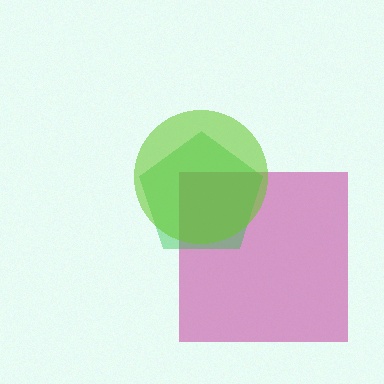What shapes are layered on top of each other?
The layered shapes are: a magenta square, a green pentagon, a lime circle.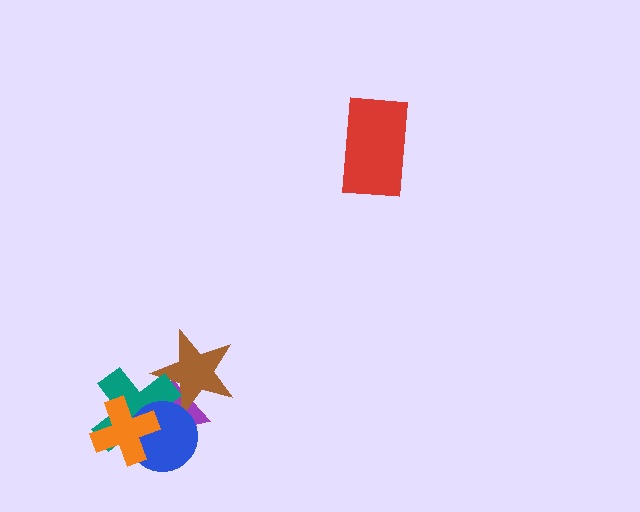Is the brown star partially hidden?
Yes, it is partially covered by another shape.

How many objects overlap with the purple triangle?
4 objects overlap with the purple triangle.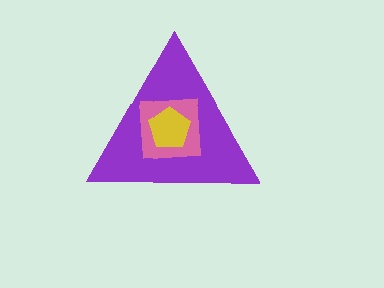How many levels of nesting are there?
3.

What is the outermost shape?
The purple triangle.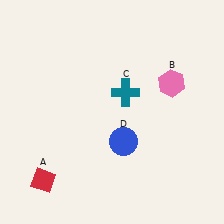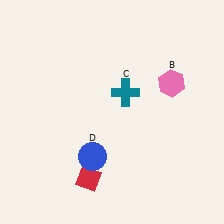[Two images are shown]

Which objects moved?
The objects that moved are: the red diamond (A), the blue circle (D).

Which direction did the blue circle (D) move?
The blue circle (D) moved left.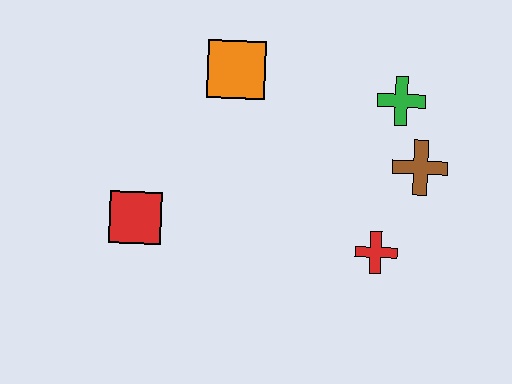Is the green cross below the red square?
No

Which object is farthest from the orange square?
The red cross is farthest from the orange square.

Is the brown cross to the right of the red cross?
Yes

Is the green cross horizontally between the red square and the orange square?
No